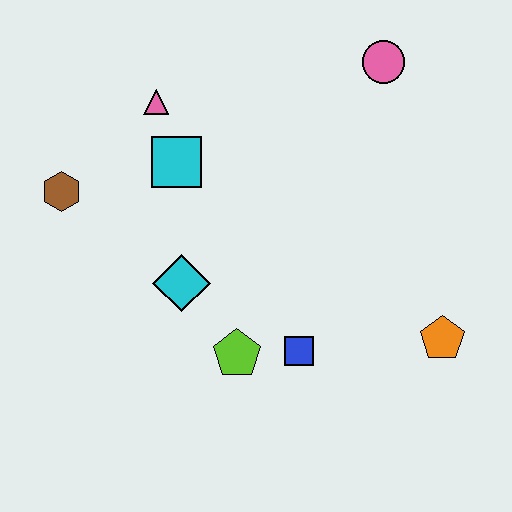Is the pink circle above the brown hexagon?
Yes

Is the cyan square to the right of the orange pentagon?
No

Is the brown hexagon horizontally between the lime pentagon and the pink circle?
No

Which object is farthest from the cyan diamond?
The pink circle is farthest from the cyan diamond.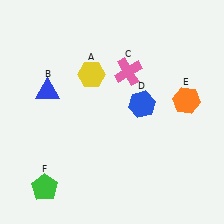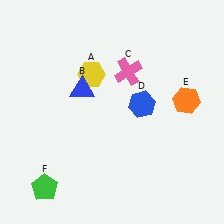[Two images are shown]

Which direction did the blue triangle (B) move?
The blue triangle (B) moved right.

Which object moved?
The blue triangle (B) moved right.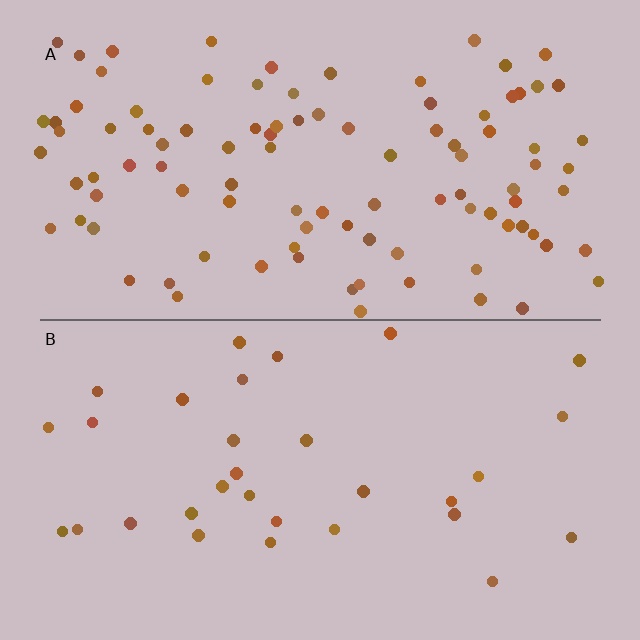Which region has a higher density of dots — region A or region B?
A (the top).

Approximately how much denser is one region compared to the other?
Approximately 3.2× — region A over region B.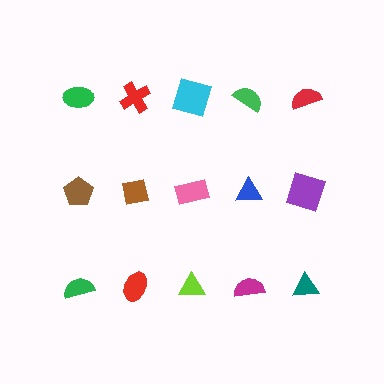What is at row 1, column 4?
A green semicircle.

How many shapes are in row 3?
5 shapes.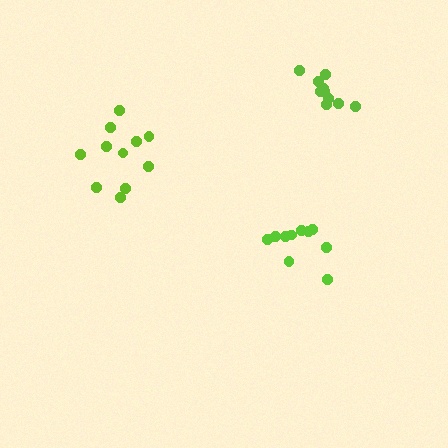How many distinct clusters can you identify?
There are 3 distinct clusters.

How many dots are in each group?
Group 1: 10 dots, Group 2: 10 dots, Group 3: 11 dots (31 total).